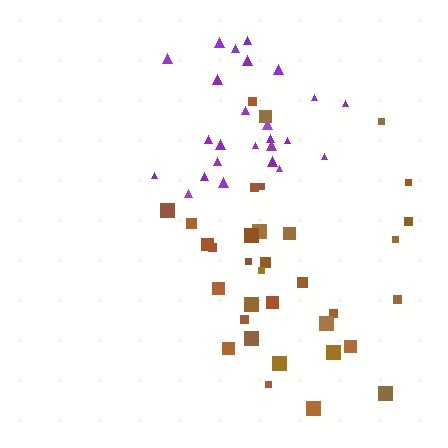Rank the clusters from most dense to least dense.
purple, brown.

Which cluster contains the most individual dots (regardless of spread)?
Brown (34).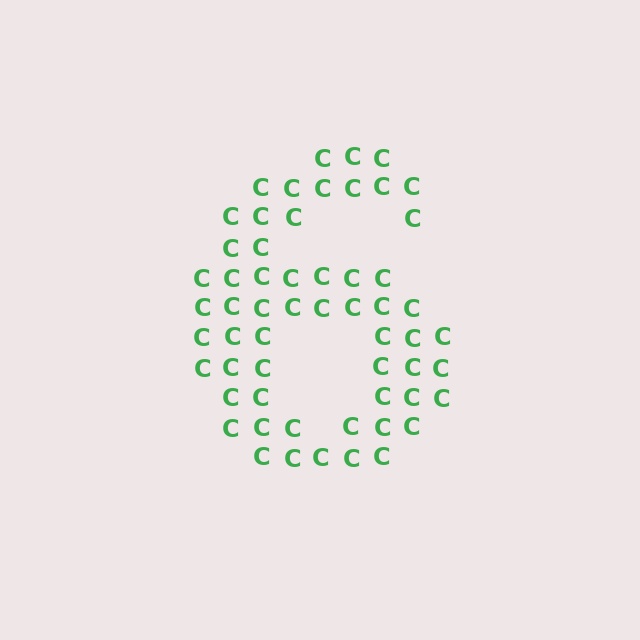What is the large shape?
The large shape is the digit 6.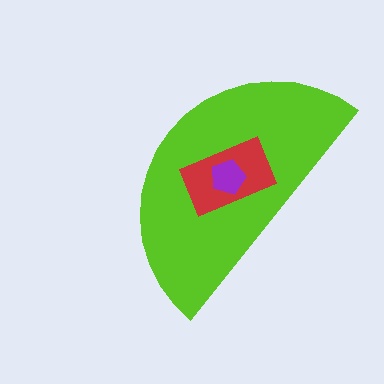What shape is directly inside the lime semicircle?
The red rectangle.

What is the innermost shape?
The purple pentagon.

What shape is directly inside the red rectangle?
The purple pentagon.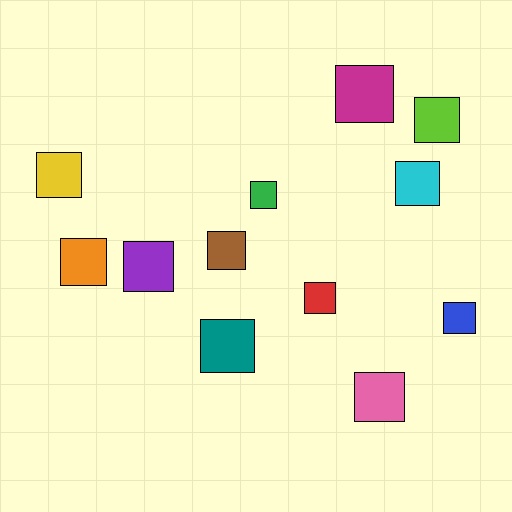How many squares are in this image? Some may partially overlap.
There are 12 squares.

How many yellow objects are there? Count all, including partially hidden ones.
There is 1 yellow object.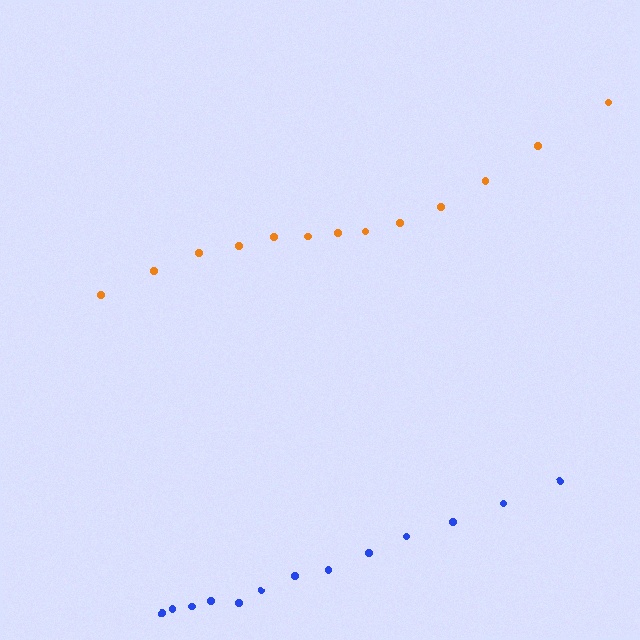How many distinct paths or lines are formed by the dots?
There are 2 distinct paths.